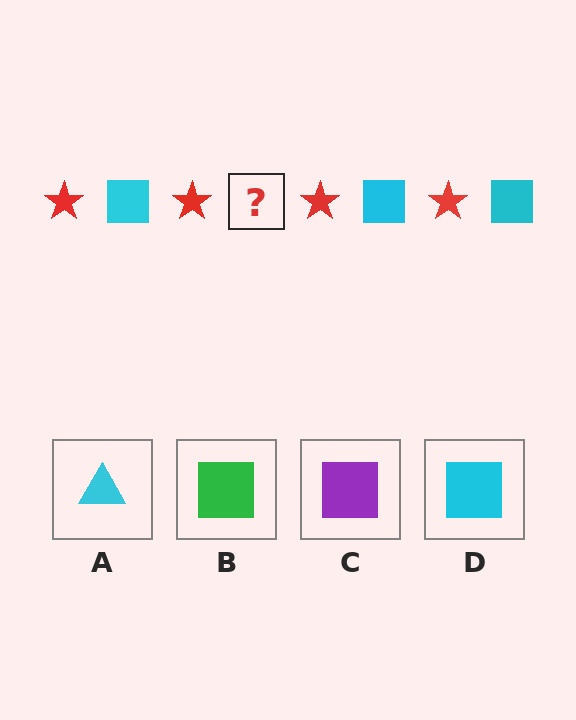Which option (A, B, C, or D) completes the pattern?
D.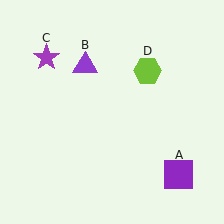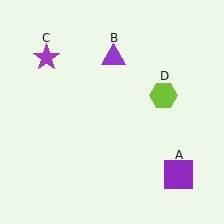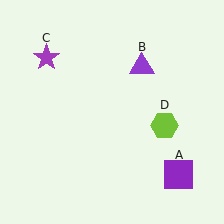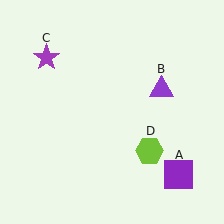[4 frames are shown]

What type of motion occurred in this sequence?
The purple triangle (object B), lime hexagon (object D) rotated clockwise around the center of the scene.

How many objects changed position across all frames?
2 objects changed position: purple triangle (object B), lime hexagon (object D).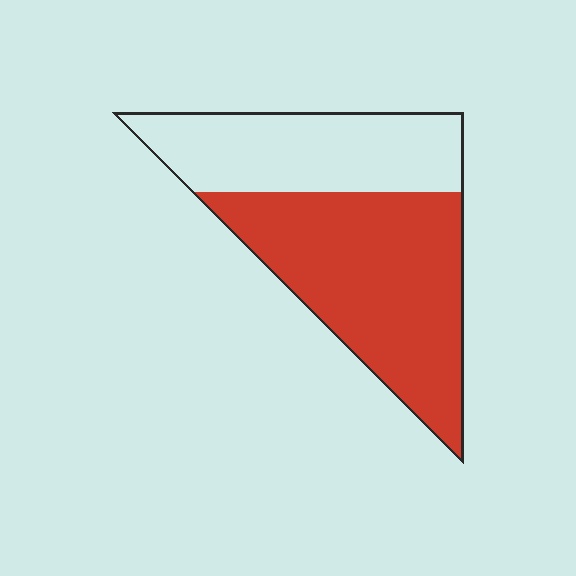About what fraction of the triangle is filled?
About three fifths (3/5).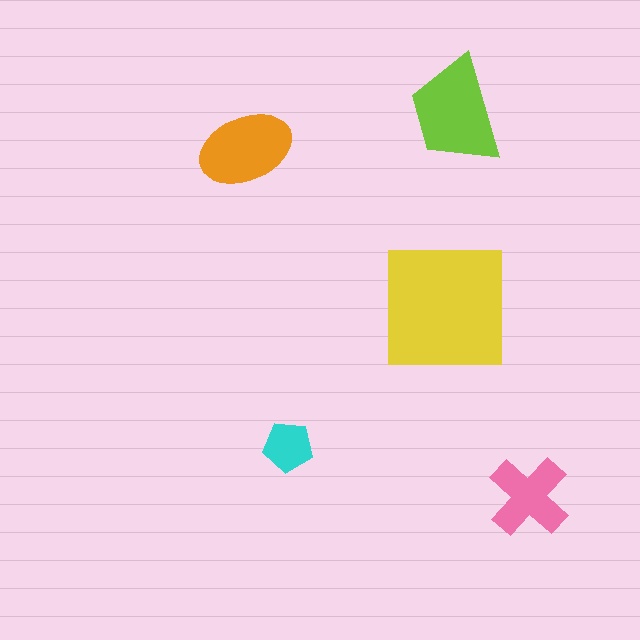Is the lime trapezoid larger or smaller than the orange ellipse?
Larger.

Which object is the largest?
The yellow square.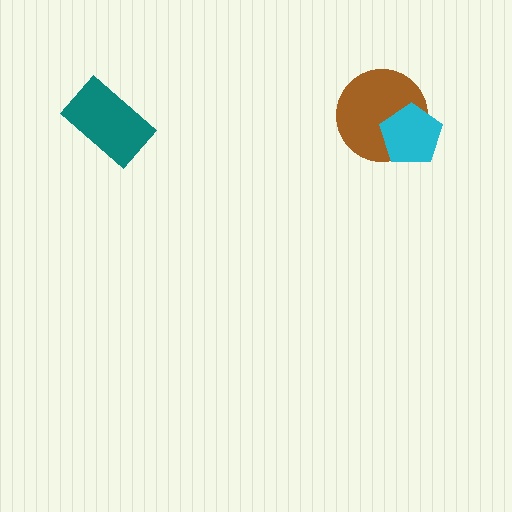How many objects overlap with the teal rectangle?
0 objects overlap with the teal rectangle.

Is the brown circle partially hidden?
Yes, it is partially covered by another shape.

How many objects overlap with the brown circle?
1 object overlaps with the brown circle.